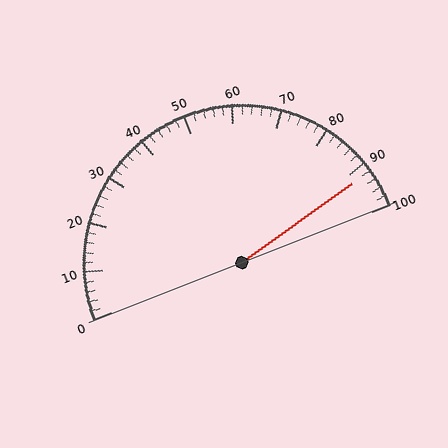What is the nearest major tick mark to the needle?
The nearest major tick mark is 90.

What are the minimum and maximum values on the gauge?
The gauge ranges from 0 to 100.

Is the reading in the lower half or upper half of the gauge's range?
The reading is in the upper half of the range (0 to 100).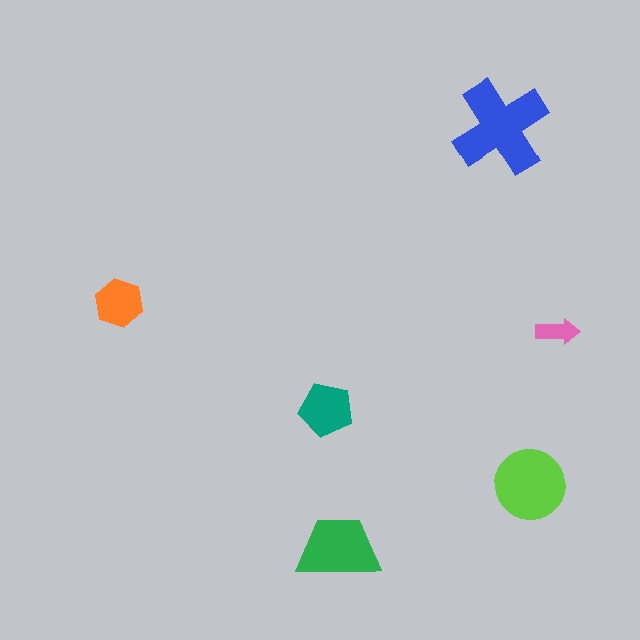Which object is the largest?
The blue cross.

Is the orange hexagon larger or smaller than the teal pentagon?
Smaller.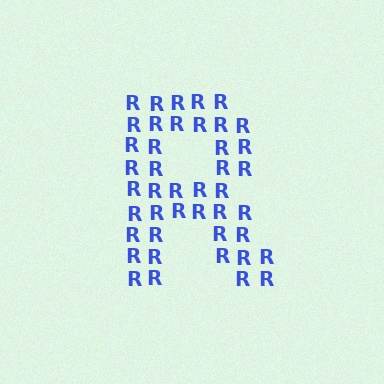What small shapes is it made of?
It is made of small letter R's.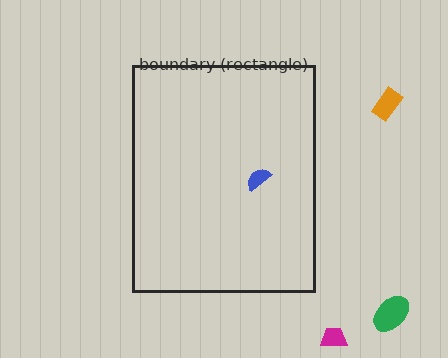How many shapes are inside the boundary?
1 inside, 3 outside.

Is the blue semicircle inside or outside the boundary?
Inside.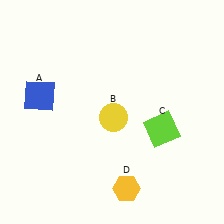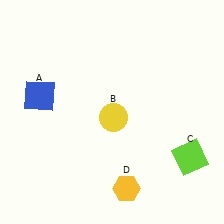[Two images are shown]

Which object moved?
The lime square (C) moved down.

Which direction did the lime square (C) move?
The lime square (C) moved down.